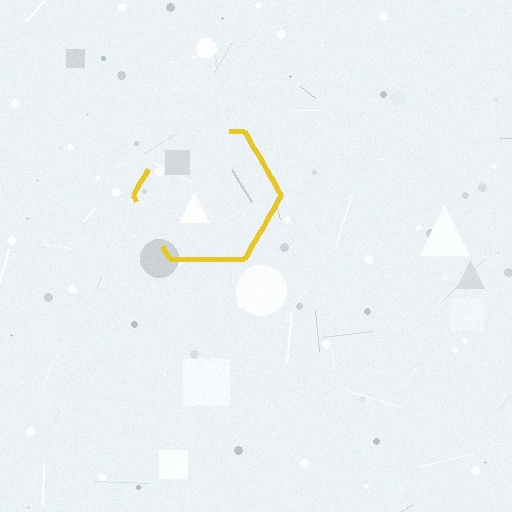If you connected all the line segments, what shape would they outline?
They would outline a hexagon.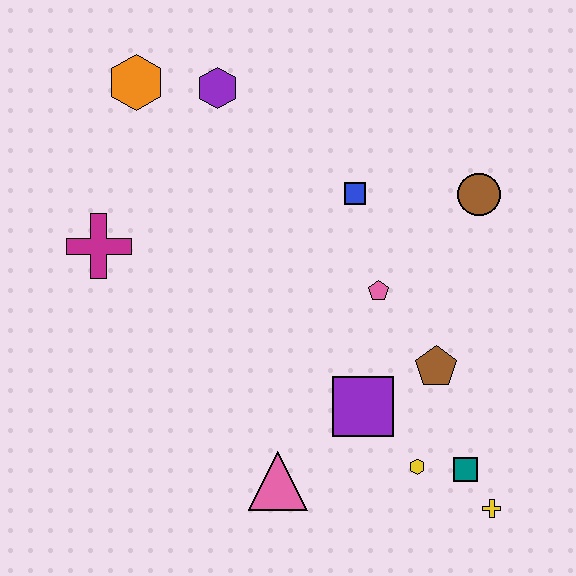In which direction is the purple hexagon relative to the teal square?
The purple hexagon is above the teal square.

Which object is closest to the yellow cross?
The teal square is closest to the yellow cross.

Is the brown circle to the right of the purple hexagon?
Yes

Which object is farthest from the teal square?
The orange hexagon is farthest from the teal square.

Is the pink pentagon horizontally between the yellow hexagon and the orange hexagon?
Yes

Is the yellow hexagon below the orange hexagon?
Yes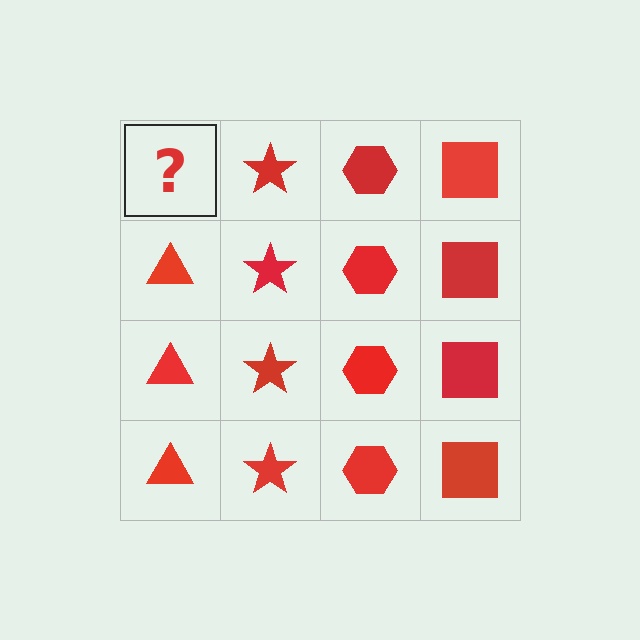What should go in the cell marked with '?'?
The missing cell should contain a red triangle.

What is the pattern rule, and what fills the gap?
The rule is that each column has a consistent shape. The gap should be filled with a red triangle.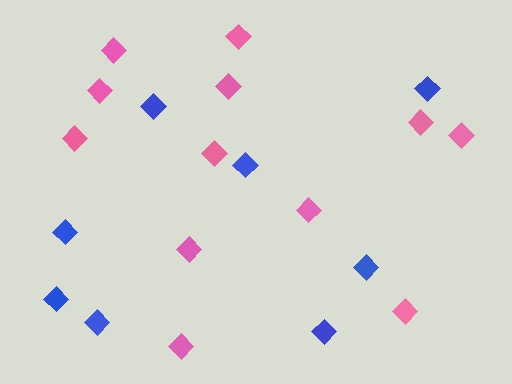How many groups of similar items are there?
There are 2 groups: one group of blue diamonds (8) and one group of pink diamonds (12).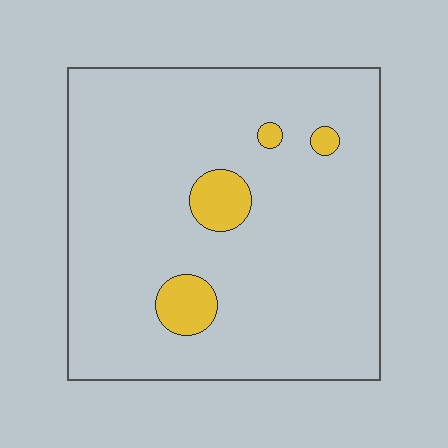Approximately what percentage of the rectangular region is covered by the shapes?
Approximately 10%.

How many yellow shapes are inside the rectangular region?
4.